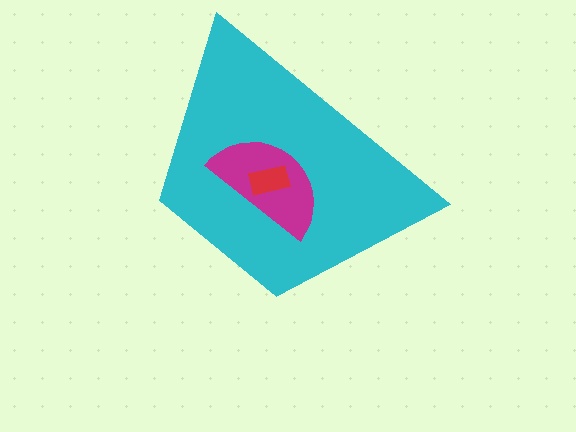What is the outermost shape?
The cyan trapezoid.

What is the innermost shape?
The red rectangle.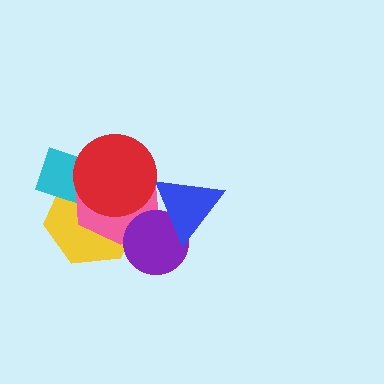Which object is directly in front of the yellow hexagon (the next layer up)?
The cyan rectangle is directly in front of the yellow hexagon.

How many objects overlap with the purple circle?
3 objects overlap with the purple circle.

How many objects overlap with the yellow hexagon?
4 objects overlap with the yellow hexagon.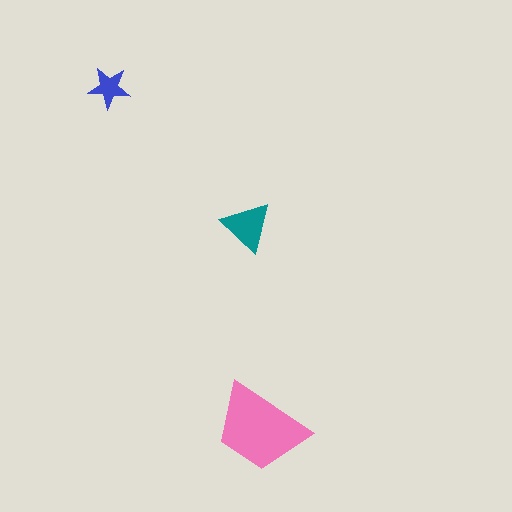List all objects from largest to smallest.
The pink trapezoid, the teal triangle, the blue star.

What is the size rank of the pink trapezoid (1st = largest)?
1st.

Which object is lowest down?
The pink trapezoid is bottommost.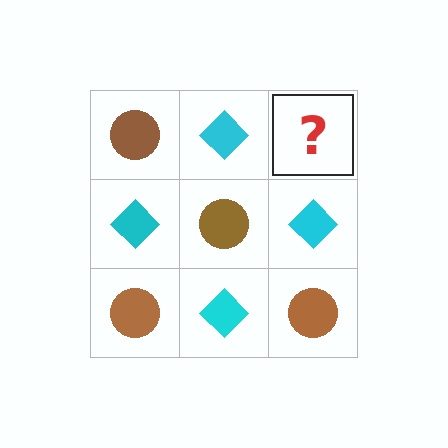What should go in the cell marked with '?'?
The missing cell should contain a brown circle.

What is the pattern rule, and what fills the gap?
The rule is that it alternates brown circle and cyan diamond in a checkerboard pattern. The gap should be filled with a brown circle.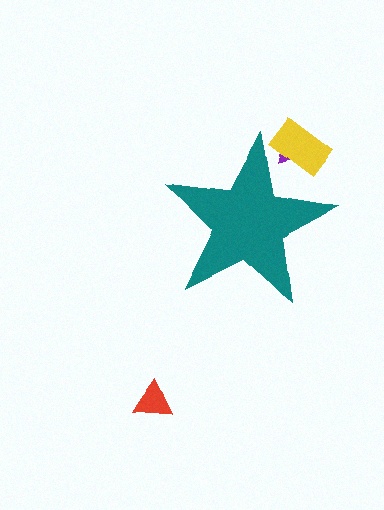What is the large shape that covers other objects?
A teal star.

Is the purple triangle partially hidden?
Yes, the purple triangle is partially hidden behind the teal star.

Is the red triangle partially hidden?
No, the red triangle is fully visible.